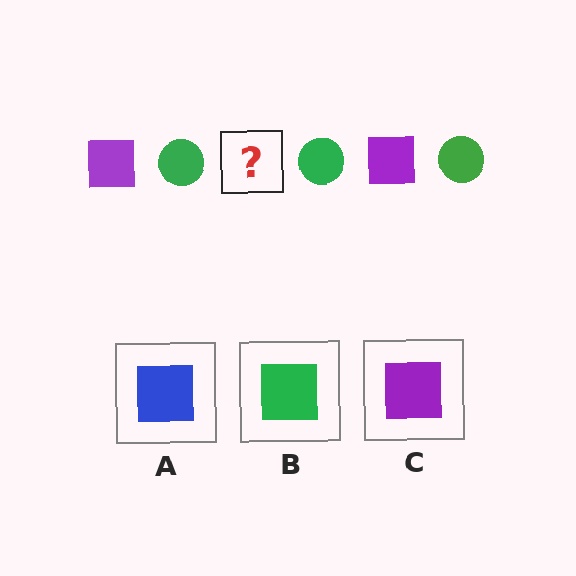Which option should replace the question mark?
Option C.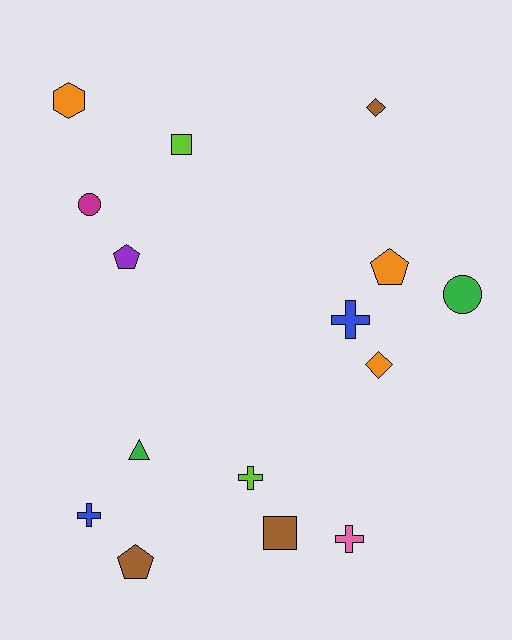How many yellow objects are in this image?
There are no yellow objects.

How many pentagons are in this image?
There are 3 pentagons.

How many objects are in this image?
There are 15 objects.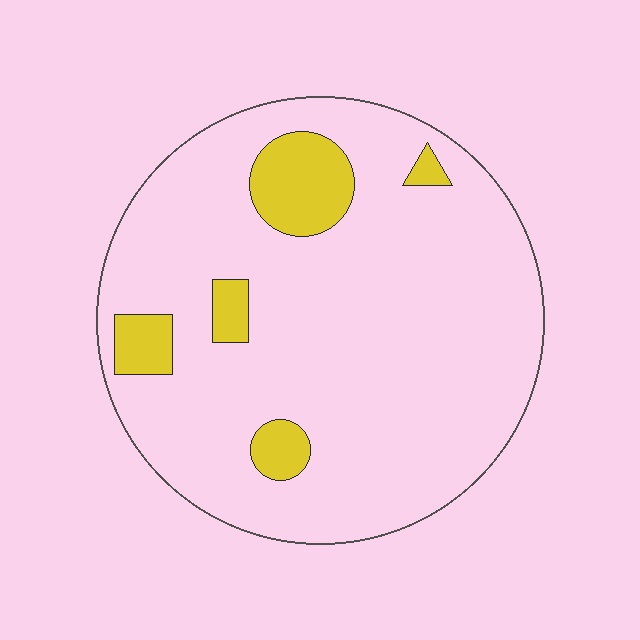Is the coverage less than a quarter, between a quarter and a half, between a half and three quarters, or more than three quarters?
Less than a quarter.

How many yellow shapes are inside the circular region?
5.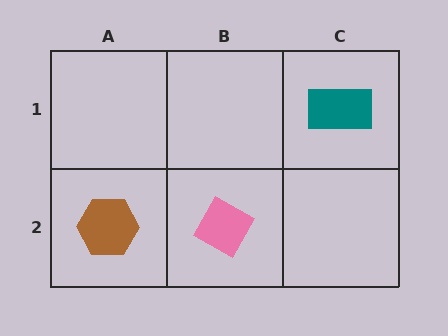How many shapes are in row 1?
1 shape.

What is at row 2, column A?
A brown hexagon.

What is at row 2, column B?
A pink diamond.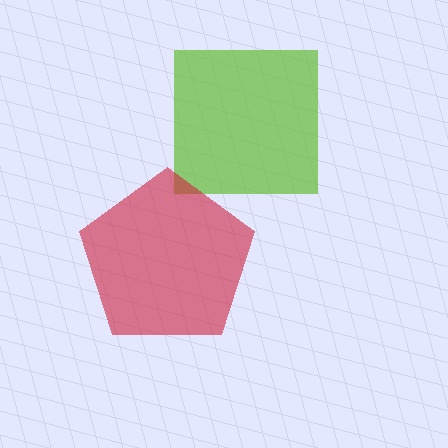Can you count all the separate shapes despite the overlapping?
Yes, there are 2 separate shapes.